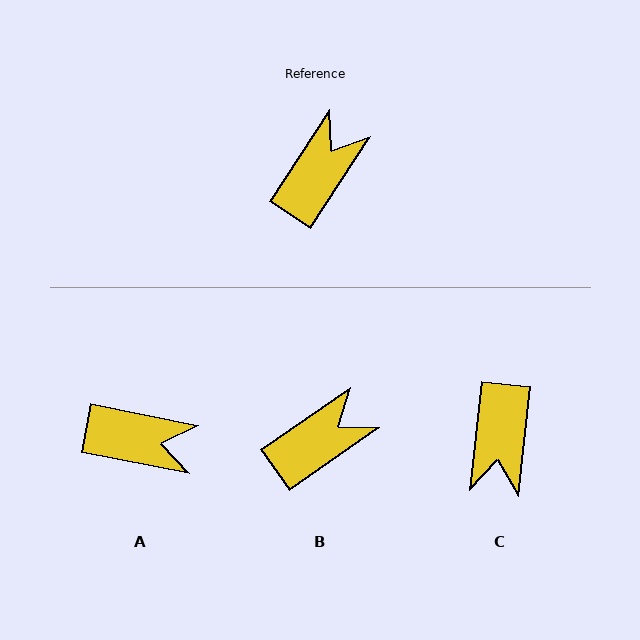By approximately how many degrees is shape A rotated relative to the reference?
Approximately 68 degrees clockwise.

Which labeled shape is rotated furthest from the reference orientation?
C, about 153 degrees away.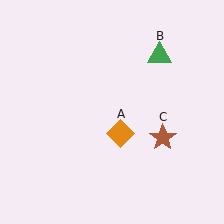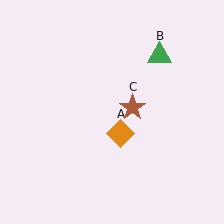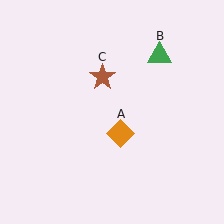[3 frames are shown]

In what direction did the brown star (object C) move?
The brown star (object C) moved up and to the left.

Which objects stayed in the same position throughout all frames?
Orange diamond (object A) and green triangle (object B) remained stationary.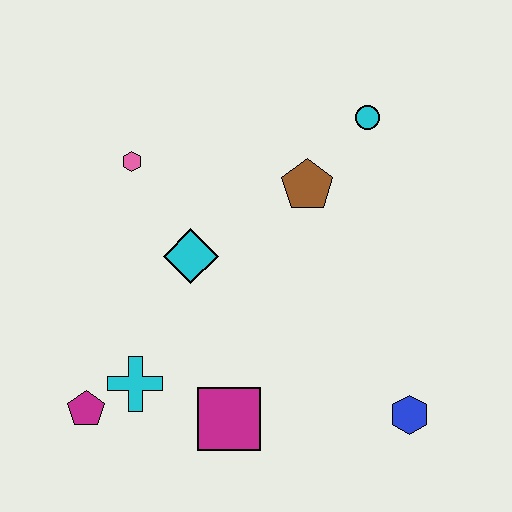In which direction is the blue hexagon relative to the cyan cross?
The blue hexagon is to the right of the cyan cross.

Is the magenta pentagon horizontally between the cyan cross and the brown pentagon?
No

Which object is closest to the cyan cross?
The magenta pentagon is closest to the cyan cross.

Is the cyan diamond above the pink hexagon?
No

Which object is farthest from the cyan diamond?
The blue hexagon is farthest from the cyan diamond.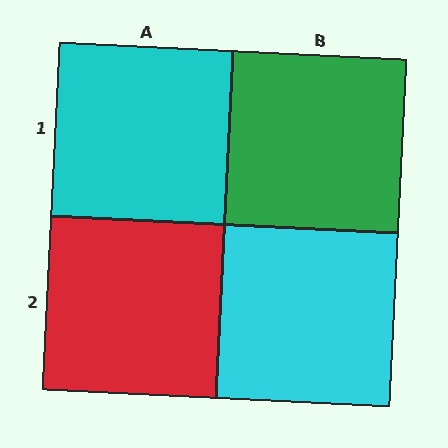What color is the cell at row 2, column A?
Red.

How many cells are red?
1 cell is red.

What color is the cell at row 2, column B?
Cyan.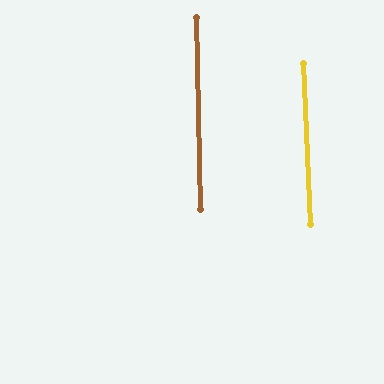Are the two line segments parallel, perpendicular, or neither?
Parallel — their directions differ by only 1.2°.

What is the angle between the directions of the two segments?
Approximately 1 degree.